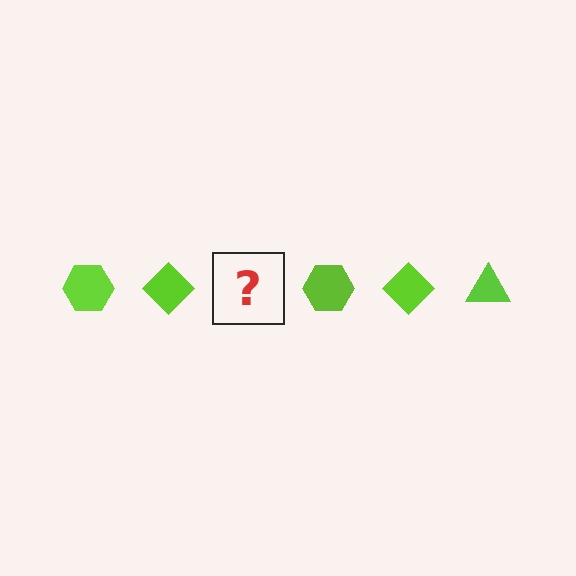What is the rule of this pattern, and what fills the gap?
The rule is that the pattern cycles through hexagon, diamond, triangle shapes in lime. The gap should be filled with a lime triangle.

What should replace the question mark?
The question mark should be replaced with a lime triangle.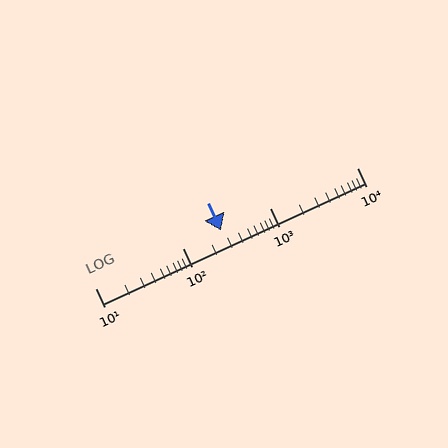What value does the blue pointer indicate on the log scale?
The pointer indicates approximately 280.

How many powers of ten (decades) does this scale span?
The scale spans 3 decades, from 10 to 10000.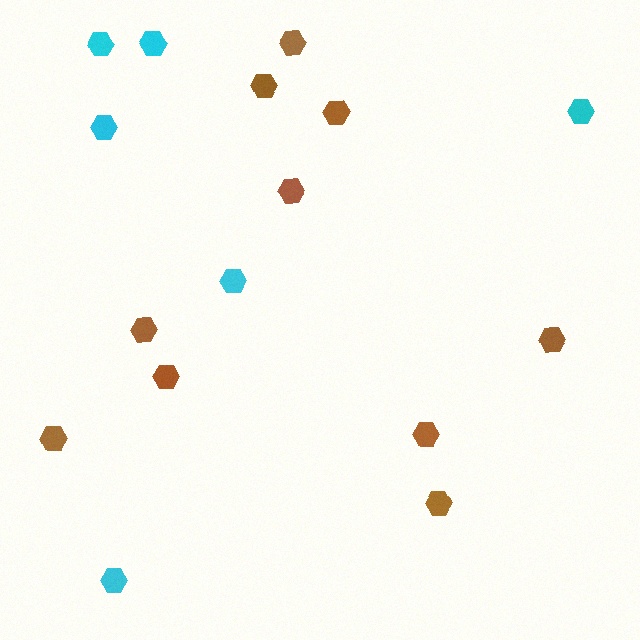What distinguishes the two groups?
There are 2 groups: one group of cyan hexagons (6) and one group of brown hexagons (10).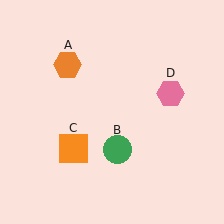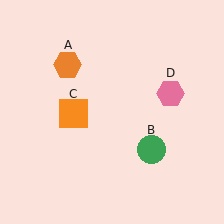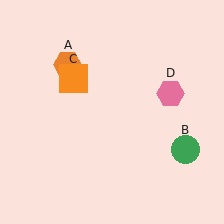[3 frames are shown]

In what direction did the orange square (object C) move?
The orange square (object C) moved up.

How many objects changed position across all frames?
2 objects changed position: green circle (object B), orange square (object C).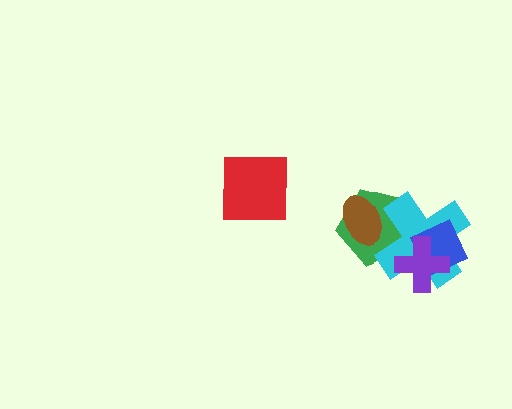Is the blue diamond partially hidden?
Yes, it is partially covered by another shape.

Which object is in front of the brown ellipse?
The cyan cross is in front of the brown ellipse.